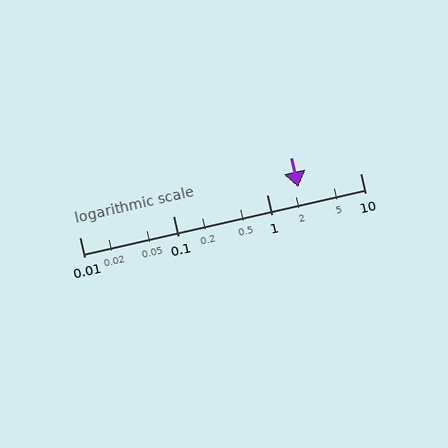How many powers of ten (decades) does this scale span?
The scale spans 3 decades, from 0.01 to 10.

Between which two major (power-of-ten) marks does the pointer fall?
The pointer is between 1 and 10.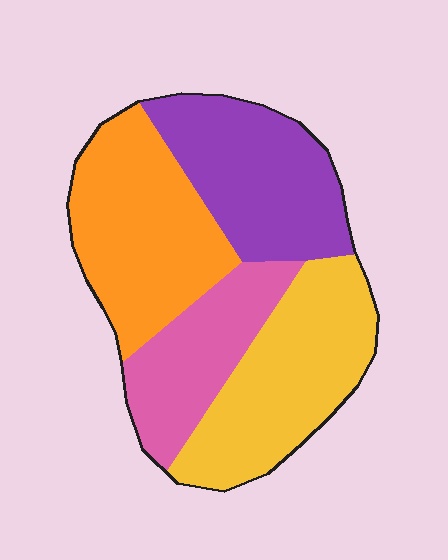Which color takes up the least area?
Pink, at roughly 20%.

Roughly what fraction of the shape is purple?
Purple takes up about one quarter (1/4) of the shape.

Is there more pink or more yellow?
Yellow.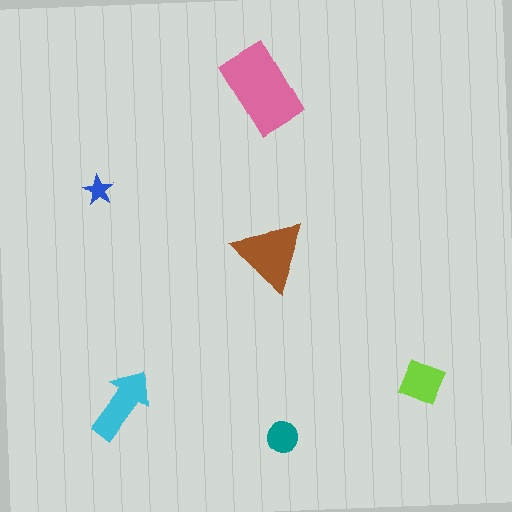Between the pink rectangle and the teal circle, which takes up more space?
The pink rectangle.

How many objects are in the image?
There are 6 objects in the image.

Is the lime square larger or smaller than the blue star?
Larger.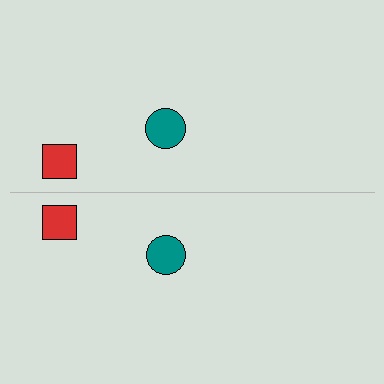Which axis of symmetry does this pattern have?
The pattern has a horizontal axis of symmetry running through the center of the image.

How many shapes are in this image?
There are 4 shapes in this image.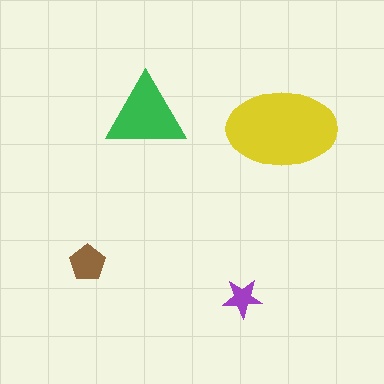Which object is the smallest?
The purple star.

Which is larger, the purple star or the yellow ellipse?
The yellow ellipse.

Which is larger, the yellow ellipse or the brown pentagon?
The yellow ellipse.